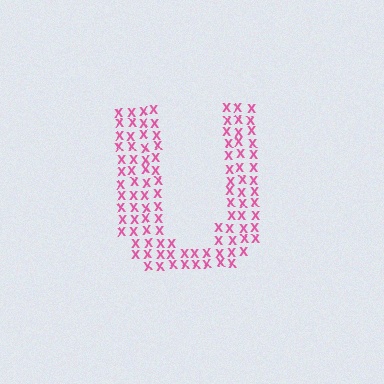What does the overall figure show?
The overall figure shows the letter U.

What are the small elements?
The small elements are letter X's.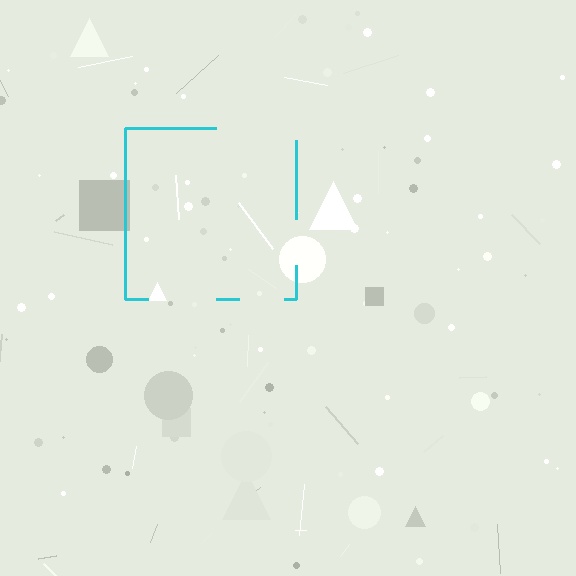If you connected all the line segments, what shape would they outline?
They would outline a square.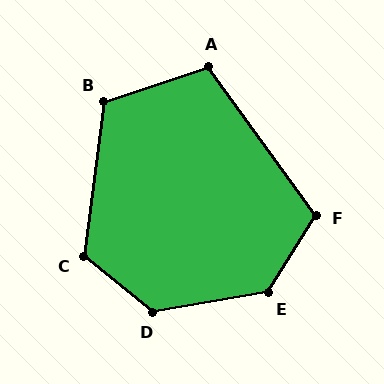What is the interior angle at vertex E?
Approximately 131 degrees (obtuse).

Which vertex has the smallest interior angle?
A, at approximately 107 degrees.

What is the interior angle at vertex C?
Approximately 121 degrees (obtuse).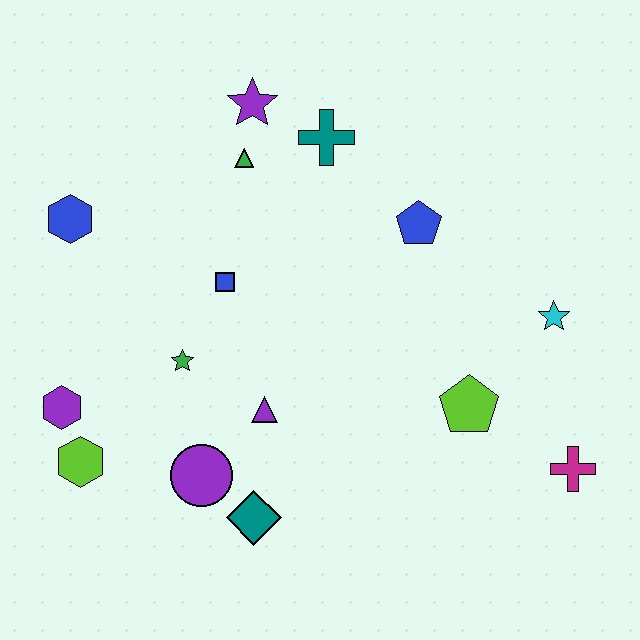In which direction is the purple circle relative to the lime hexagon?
The purple circle is to the right of the lime hexagon.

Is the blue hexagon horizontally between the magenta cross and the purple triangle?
No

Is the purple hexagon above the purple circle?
Yes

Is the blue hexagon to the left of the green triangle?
Yes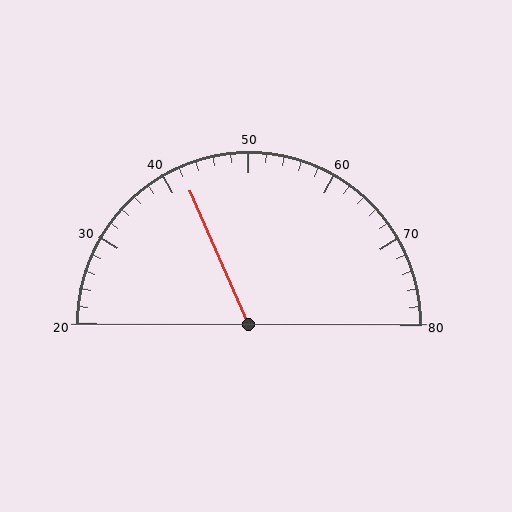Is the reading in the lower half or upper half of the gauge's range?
The reading is in the lower half of the range (20 to 80).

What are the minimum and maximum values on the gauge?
The gauge ranges from 20 to 80.